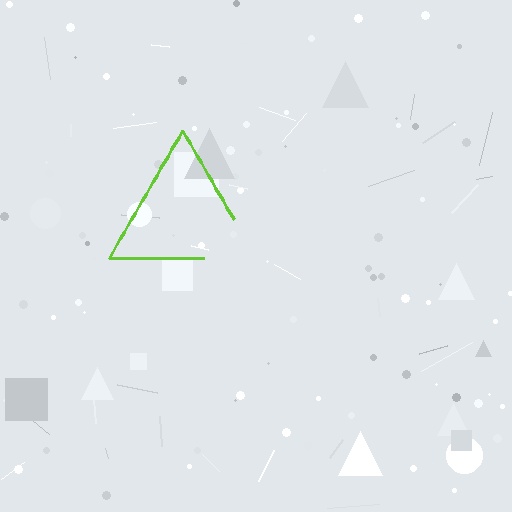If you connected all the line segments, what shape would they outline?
They would outline a triangle.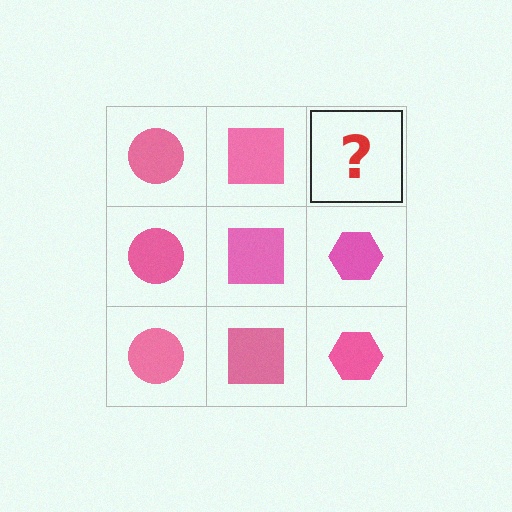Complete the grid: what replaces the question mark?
The question mark should be replaced with a pink hexagon.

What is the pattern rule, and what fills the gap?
The rule is that each column has a consistent shape. The gap should be filled with a pink hexagon.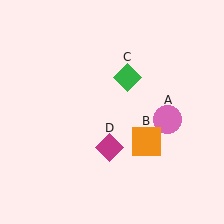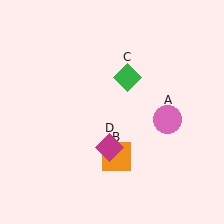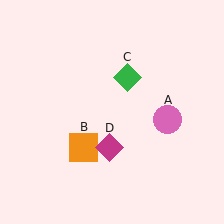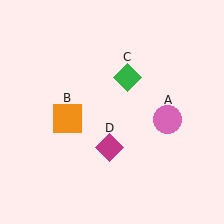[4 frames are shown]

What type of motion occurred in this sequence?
The orange square (object B) rotated clockwise around the center of the scene.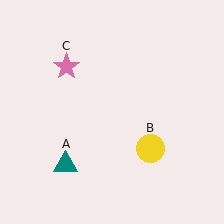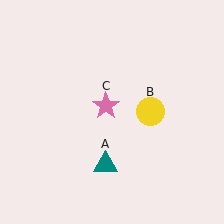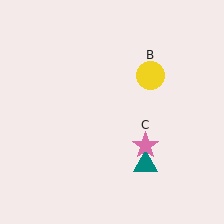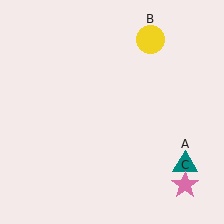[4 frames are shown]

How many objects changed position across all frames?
3 objects changed position: teal triangle (object A), yellow circle (object B), pink star (object C).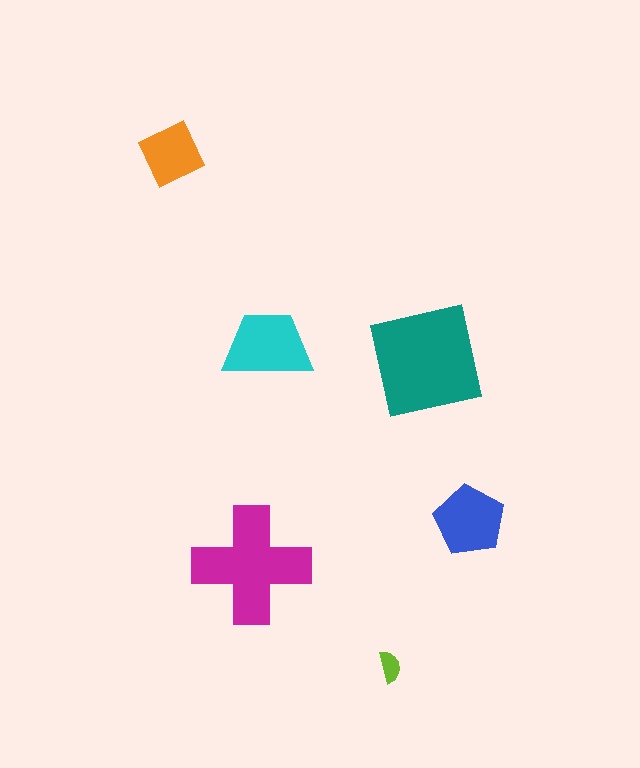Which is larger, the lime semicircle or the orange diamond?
The orange diamond.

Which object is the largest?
The teal square.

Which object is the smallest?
The lime semicircle.